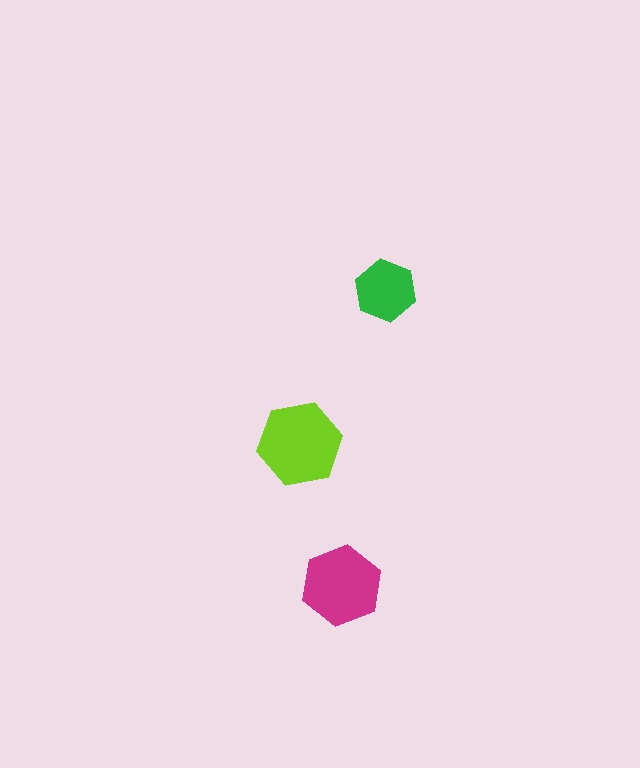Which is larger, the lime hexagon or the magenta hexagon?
The lime one.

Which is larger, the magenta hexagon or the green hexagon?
The magenta one.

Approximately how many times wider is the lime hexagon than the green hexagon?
About 1.5 times wider.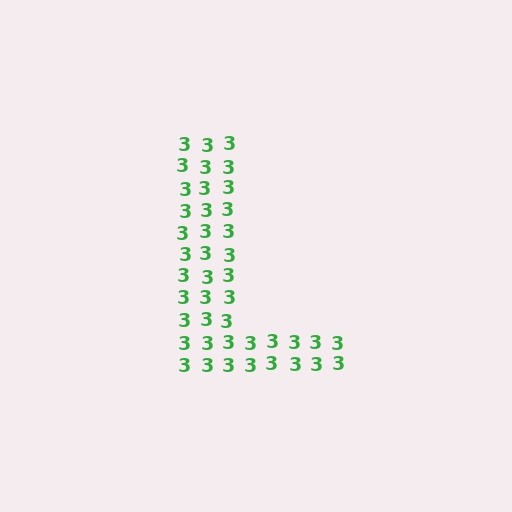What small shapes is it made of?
It is made of small digit 3's.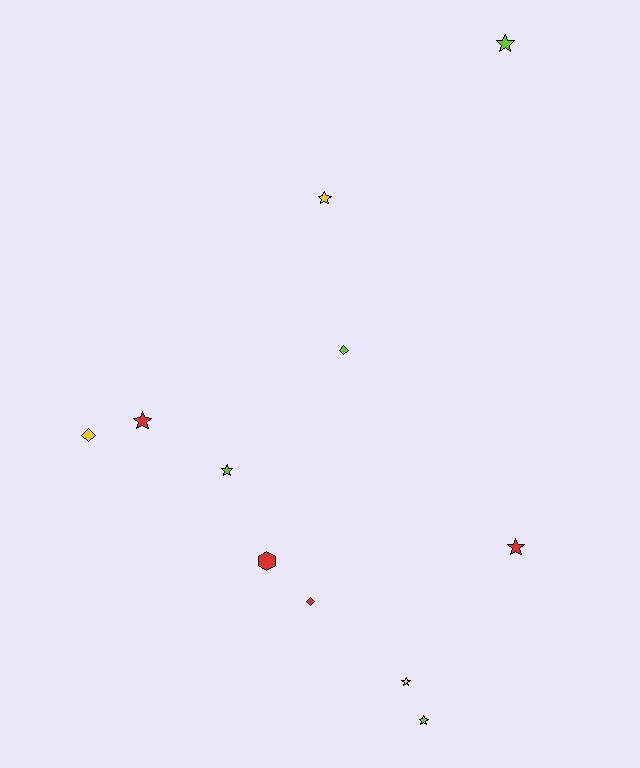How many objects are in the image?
There are 11 objects.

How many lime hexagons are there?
There are no lime hexagons.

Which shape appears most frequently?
Star, with 7 objects.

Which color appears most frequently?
Lime, with 4 objects.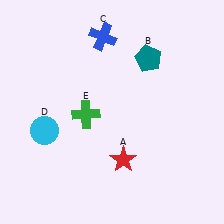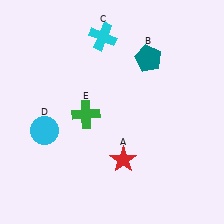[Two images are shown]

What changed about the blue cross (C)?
In Image 1, C is blue. In Image 2, it changed to cyan.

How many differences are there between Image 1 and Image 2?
There is 1 difference between the two images.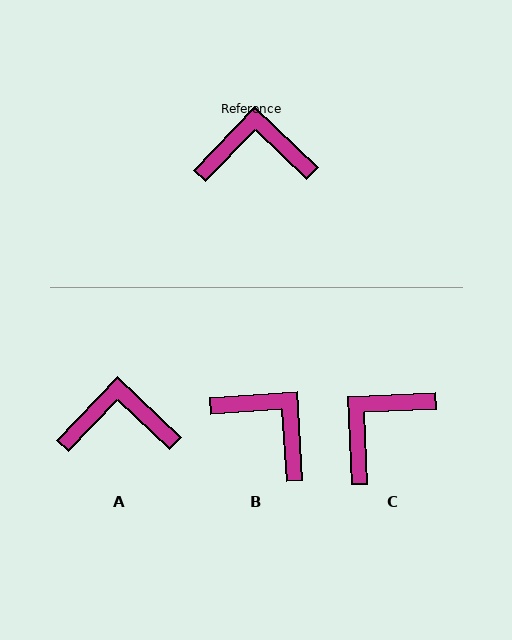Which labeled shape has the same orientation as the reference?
A.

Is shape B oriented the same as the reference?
No, it is off by about 43 degrees.